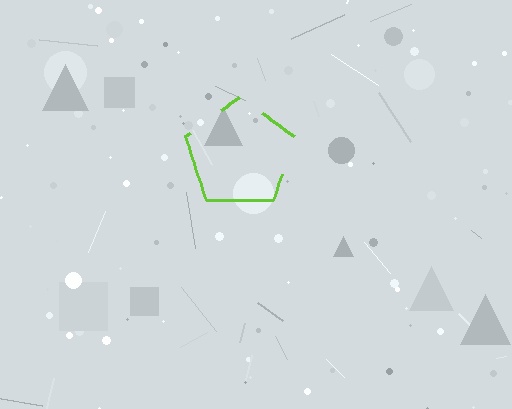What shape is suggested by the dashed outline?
The dashed outline suggests a pentagon.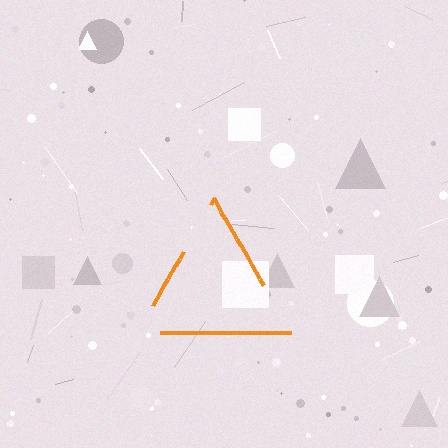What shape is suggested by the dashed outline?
The dashed outline suggests a triangle.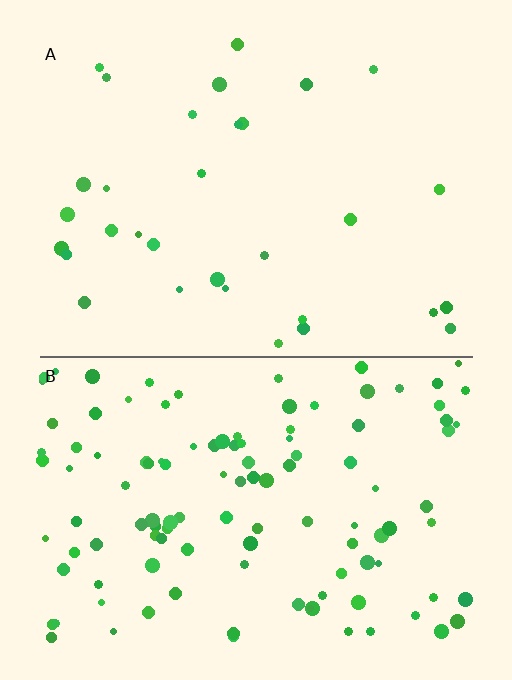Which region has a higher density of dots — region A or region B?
B (the bottom).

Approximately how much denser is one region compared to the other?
Approximately 3.8× — region B over region A.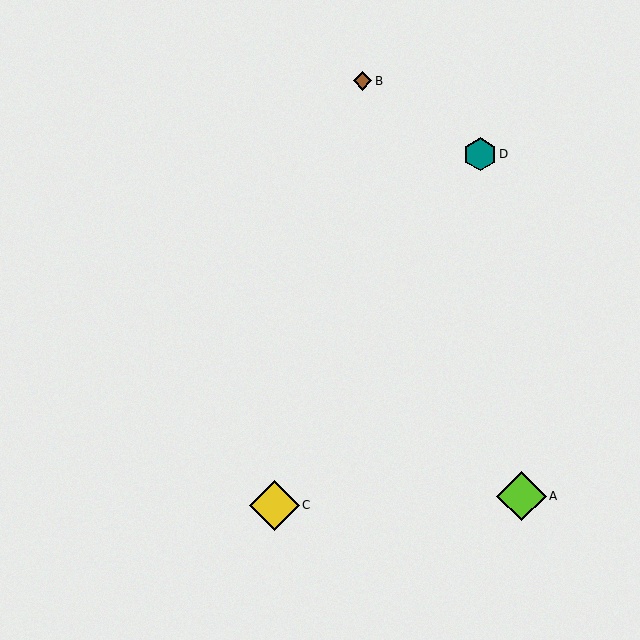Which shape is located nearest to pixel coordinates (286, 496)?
The yellow diamond (labeled C) at (274, 505) is nearest to that location.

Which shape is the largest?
The yellow diamond (labeled C) is the largest.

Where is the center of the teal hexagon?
The center of the teal hexagon is at (480, 154).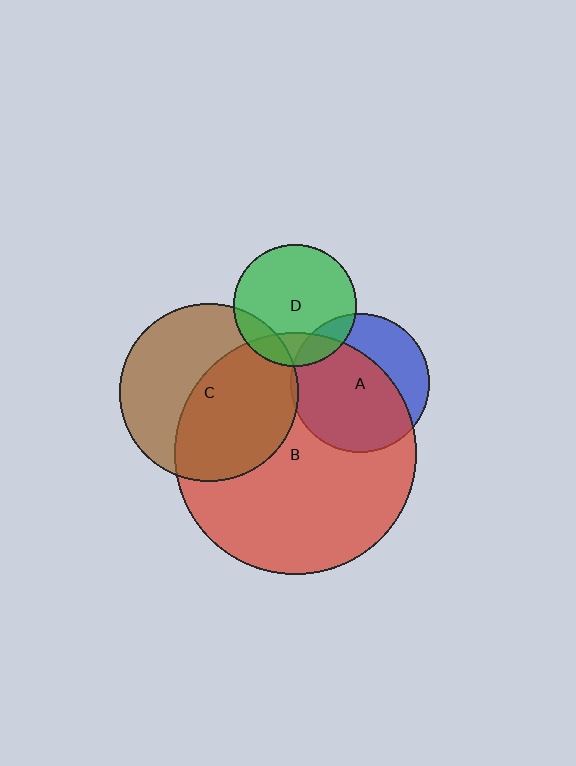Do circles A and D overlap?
Yes.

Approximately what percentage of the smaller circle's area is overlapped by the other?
Approximately 15%.